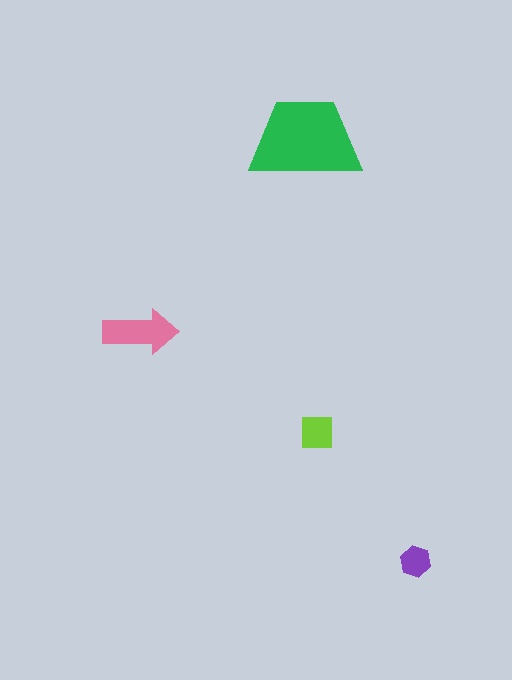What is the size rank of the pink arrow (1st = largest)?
2nd.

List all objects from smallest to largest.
The purple hexagon, the lime square, the pink arrow, the green trapezoid.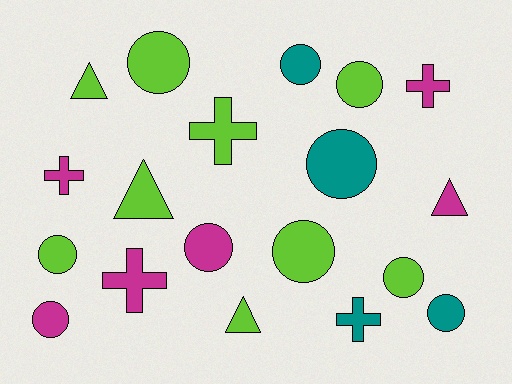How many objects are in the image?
There are 19 objects.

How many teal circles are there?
There are 3 teal circles.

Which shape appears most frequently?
Circle, with 10 objects.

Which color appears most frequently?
Lime, with 9 objects.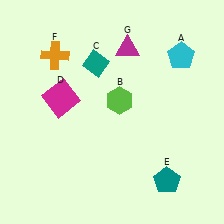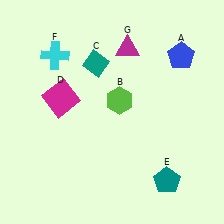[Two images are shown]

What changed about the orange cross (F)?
In Image 1, F is orange. In Image 2, it changed to cyan.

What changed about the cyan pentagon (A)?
In Image 1, A is cyan. In Image 2, it changed to blue.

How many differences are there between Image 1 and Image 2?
There are 2 differences between the two images.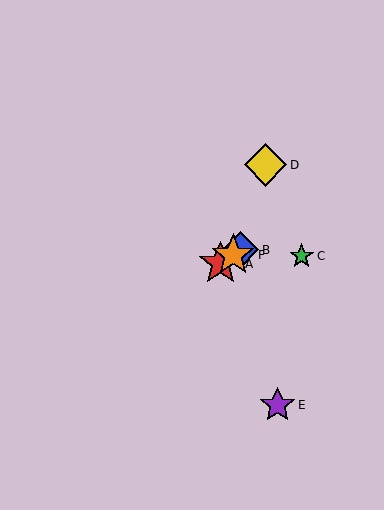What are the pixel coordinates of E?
Object E is at (278, 405).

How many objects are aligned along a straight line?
3 objects (A, B, F) are aligned along a straight line.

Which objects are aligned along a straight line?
Objects A, B, F are aligned along a straight line.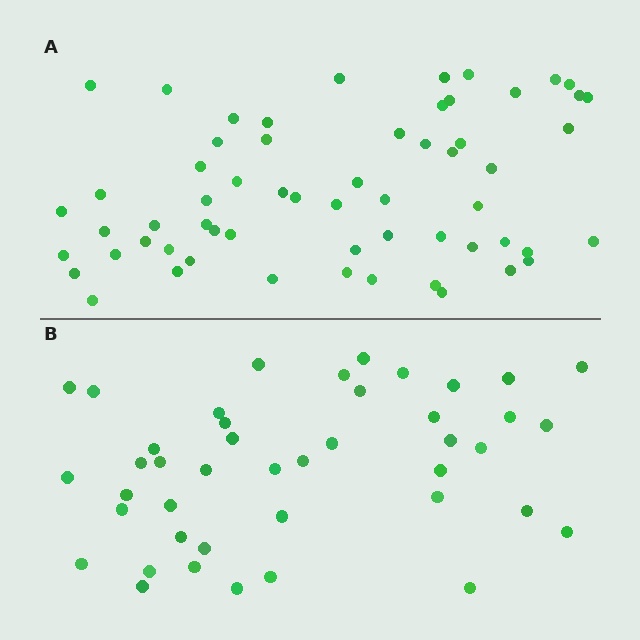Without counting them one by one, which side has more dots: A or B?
Region A (the top region) has more dots.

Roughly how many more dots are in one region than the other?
Region A has approximately 15 more dots than region B.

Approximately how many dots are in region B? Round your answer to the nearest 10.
About 40 dots. (The exact count is 43, which rounds to 40.)